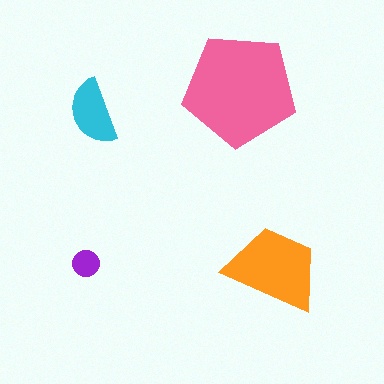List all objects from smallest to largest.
The purple circle, the cyan semicircle, the orange trapezoid, the pink pentagon.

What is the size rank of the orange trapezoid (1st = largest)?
2nd.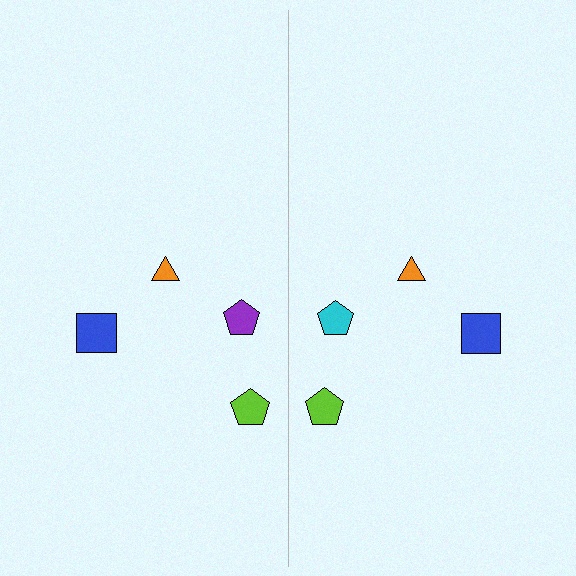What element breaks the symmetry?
The cyan pentagon on the right side breaks the symmetry — its mirror counterpart is purple.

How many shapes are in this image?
There are 8 shapes in this image.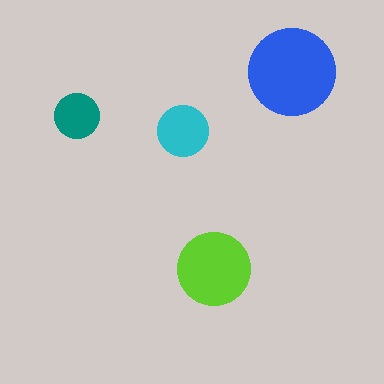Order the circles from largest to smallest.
the blue one, the lime one, the cyan one, the teal one.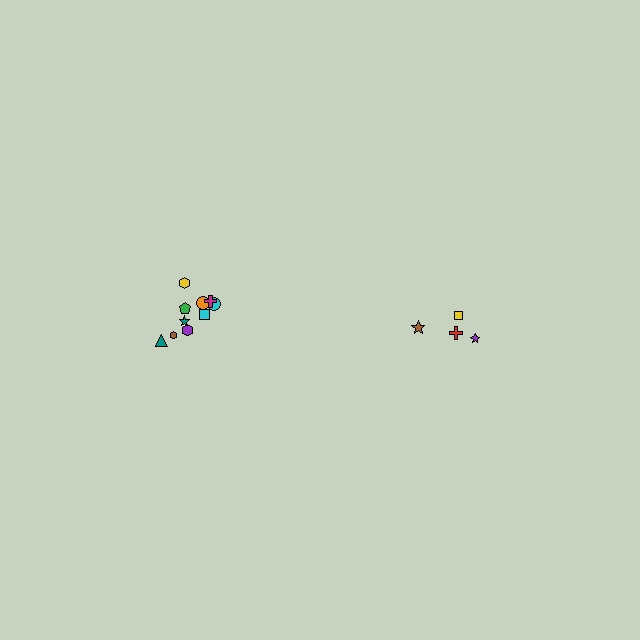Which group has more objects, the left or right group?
The left group.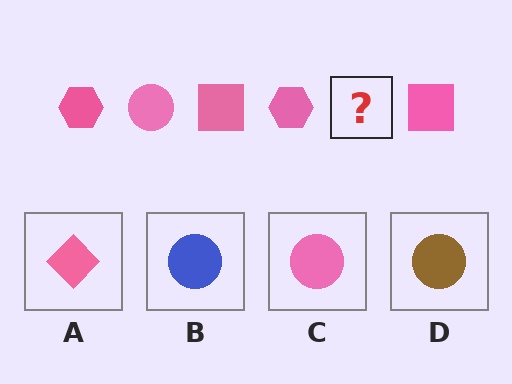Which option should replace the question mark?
Option C.